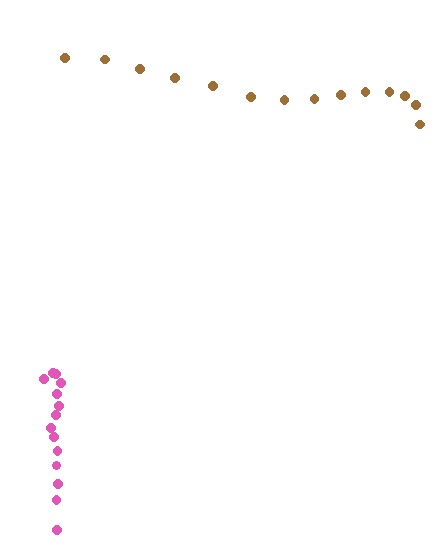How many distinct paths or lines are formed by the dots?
There are 2 distinct paths.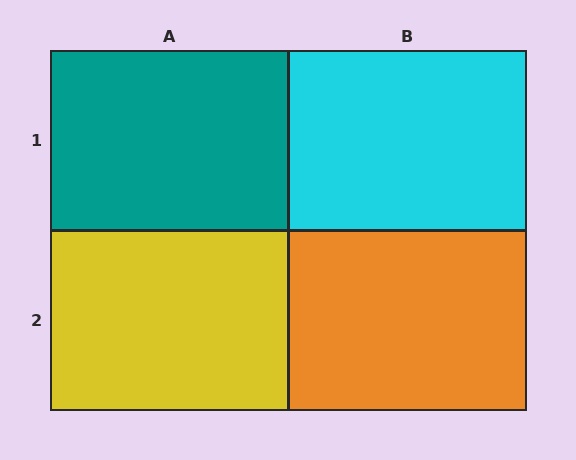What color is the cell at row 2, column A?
Yellow.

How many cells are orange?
1 cell is orange.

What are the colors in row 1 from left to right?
Teal, cyan.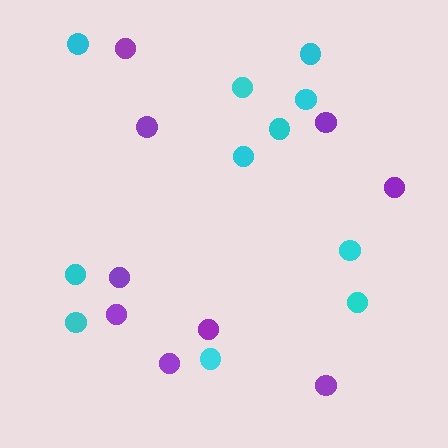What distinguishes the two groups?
There are 2 groups: one group of purple circles (9) and one group of cyan circles (11).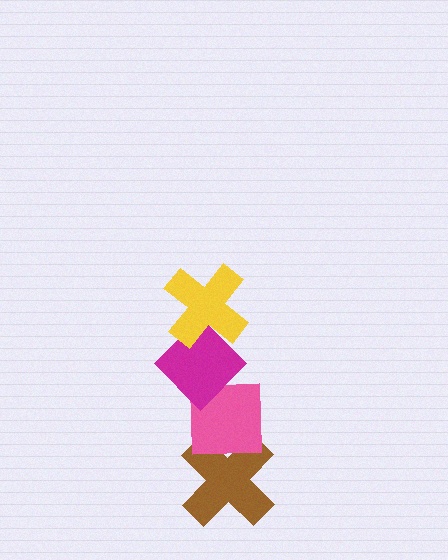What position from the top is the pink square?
The pink square is 3rd from the top.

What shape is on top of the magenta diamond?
The yellow cross is on top of the magenta diamond.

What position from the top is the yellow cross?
The yellow cross is 1st from the top.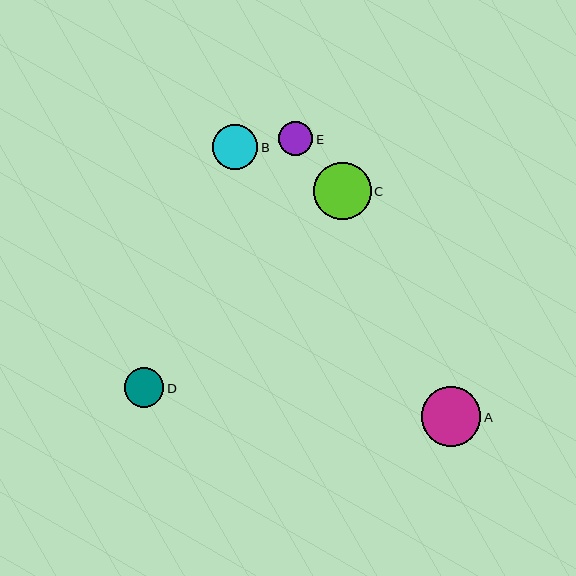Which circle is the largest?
Circle A is the largest with a size of approximately 60 pixels.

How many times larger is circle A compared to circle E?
Circle A is approximately 1.7 times the size of circle E.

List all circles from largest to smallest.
From largest to smallest: A, C, B, D, E.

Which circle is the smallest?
Circle E is the smallest with a size of approximately 35 pixels.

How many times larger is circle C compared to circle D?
Circle C is approximately 1.5 times the size of circle D.